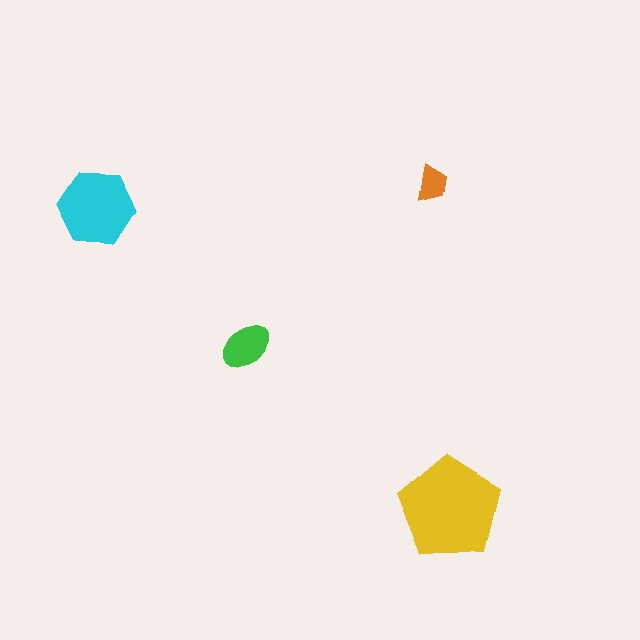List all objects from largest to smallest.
The yellow pentagon, the cyan hexagon, the green ellipse, the orange trapezoid.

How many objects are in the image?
There are 4 objects in the image.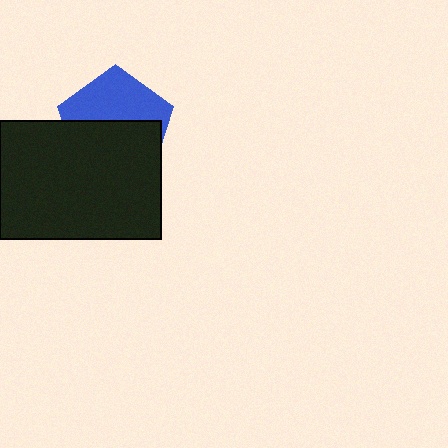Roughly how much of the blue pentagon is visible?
A small part of it is visible (roughly 45%).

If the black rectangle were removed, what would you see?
You would see the complete blue pentagon.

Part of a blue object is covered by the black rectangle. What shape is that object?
It is a pentagon.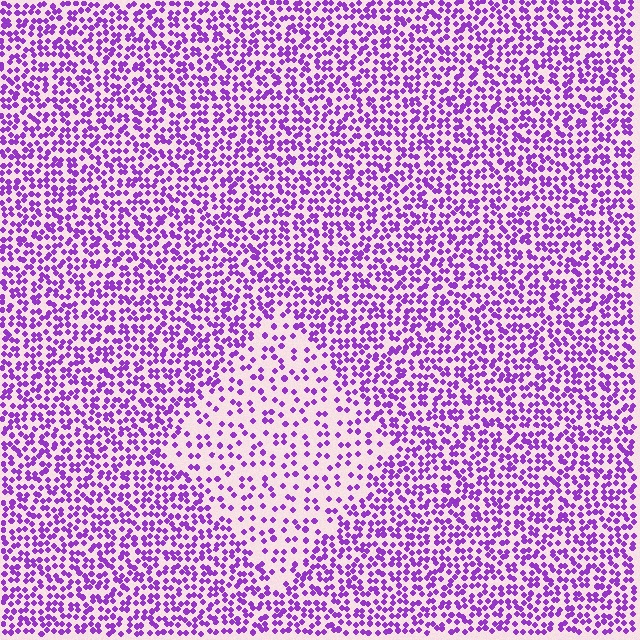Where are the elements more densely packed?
The elements are more densely packed outside the diamond boundary.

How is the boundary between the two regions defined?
The boundary is defined by a change in element density (approximately 2.2x ratio). All elements are the same color, size, and shape.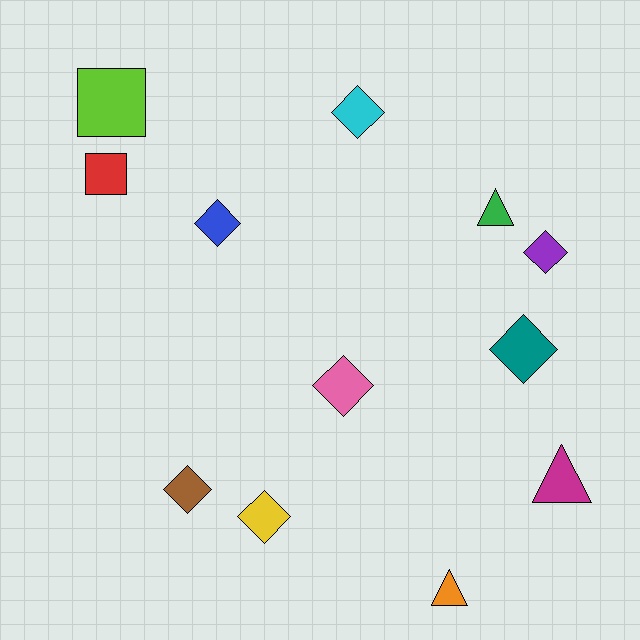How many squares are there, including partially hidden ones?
There are 2 squares.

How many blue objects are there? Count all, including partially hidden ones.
There is 1 blue object.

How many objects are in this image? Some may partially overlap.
There are 12 objects.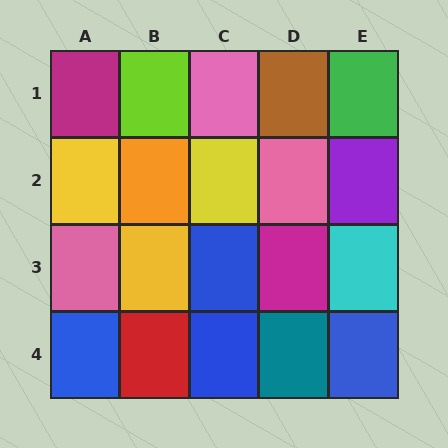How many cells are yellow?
3 cells are yellow.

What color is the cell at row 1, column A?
Magenta.